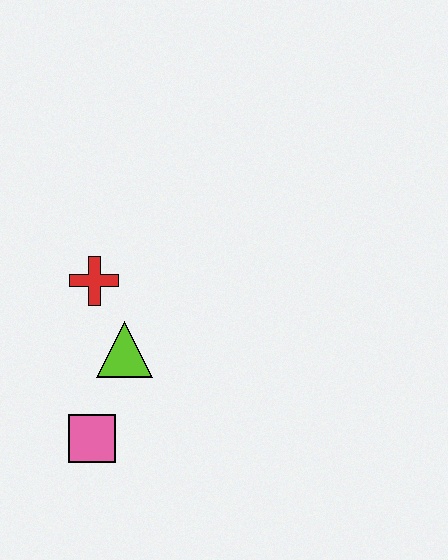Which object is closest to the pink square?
The lime triangle is closest to the pink square.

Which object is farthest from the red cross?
The pink square is farthest from the red cross.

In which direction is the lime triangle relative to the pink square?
The lime triangle is above the pink square.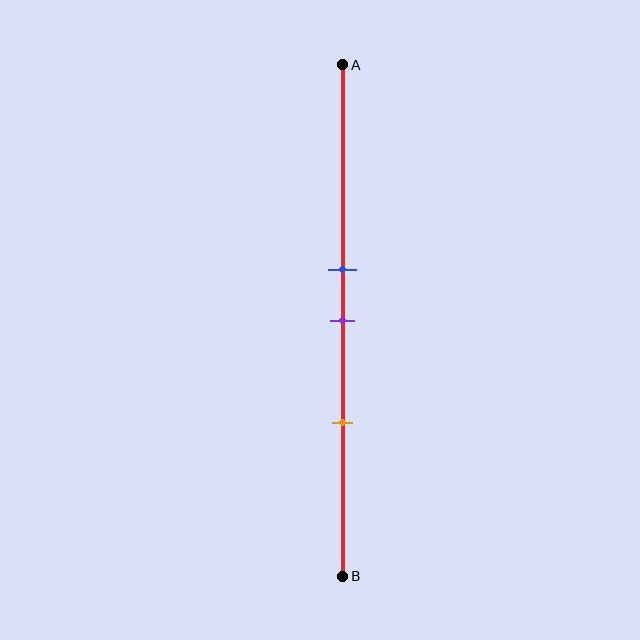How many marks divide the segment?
There are 3 marks dividing the segment.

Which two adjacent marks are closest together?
The blue and purple marks are the closest adjacent pair.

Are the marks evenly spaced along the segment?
Yes, the marks are approximately evenly spaced.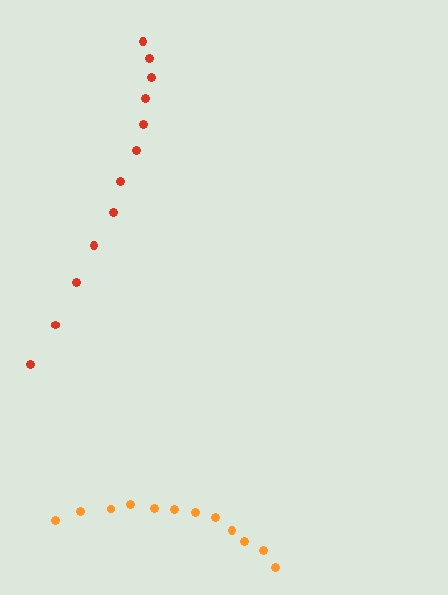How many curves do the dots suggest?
There are 2 distinct paths.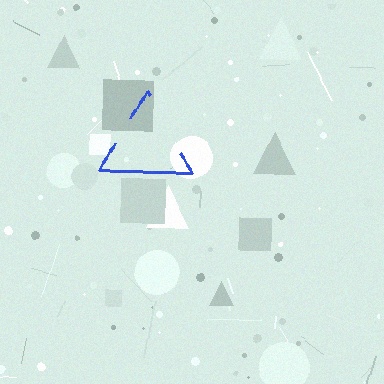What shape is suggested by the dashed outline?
The dashed outline suggests a triangle.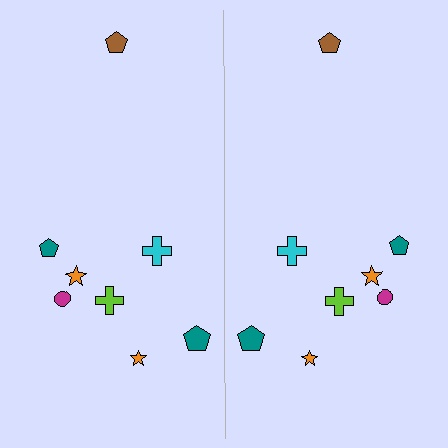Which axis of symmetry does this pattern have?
The pattern has a vertical axis of symmetry running through the center of the image.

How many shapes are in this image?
There are 16 shapes in this image.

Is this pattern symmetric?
Yes, this pattern has bilateral (reflection) symmetry.